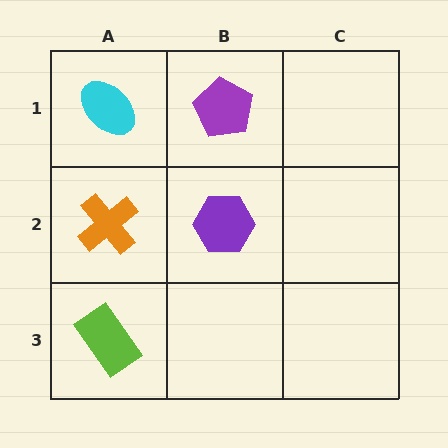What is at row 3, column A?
A lime rectangle.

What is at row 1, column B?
A purple pentagon.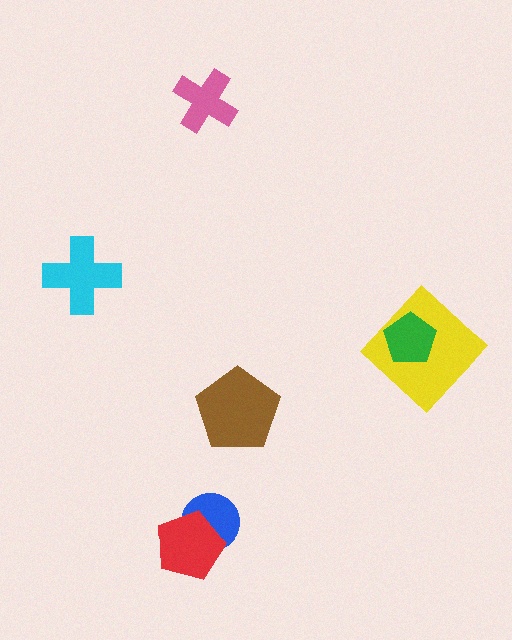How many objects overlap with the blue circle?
1 object overlaps with the blue circle.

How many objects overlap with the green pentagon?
1 object overlaps with the green pentagon.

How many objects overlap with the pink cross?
0 objects overlap with the pink cross.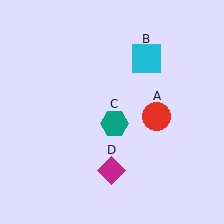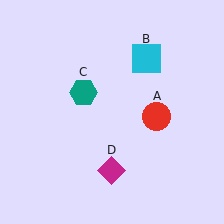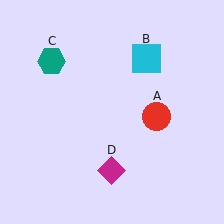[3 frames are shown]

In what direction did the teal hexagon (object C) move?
The teal hexagon (object C) moved up and to the left.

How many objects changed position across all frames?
1 object changed position: teal hexagon (object C).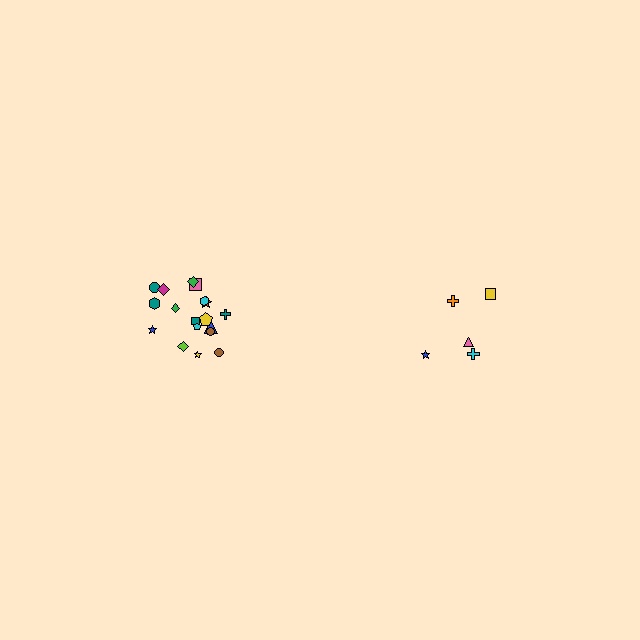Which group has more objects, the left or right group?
The left group.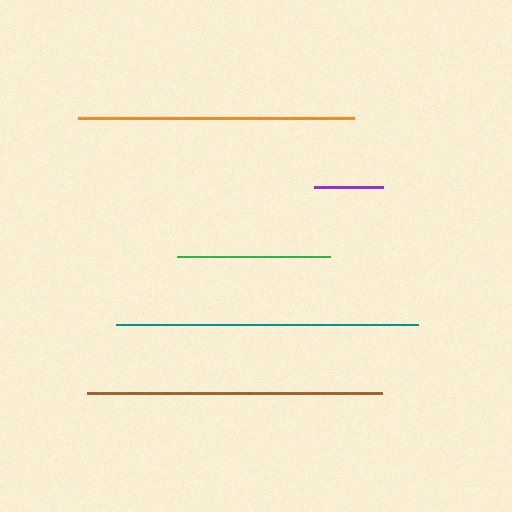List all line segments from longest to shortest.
From longest to shortest: teal, brown, orange, green, purple.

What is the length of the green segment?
The green segment is approximately 153 pixels long.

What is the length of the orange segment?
The orange segment is approximately 276 pixels long.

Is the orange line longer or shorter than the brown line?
The brown line is longer than the orange line.